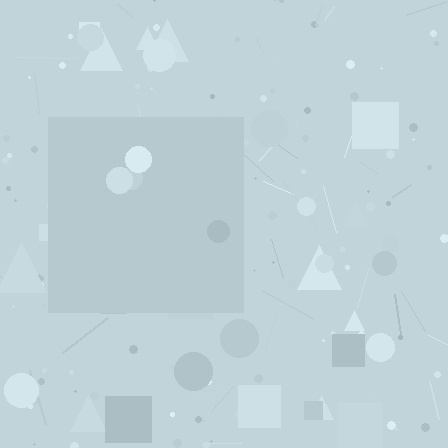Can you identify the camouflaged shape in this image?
The camouflaged shape is a square.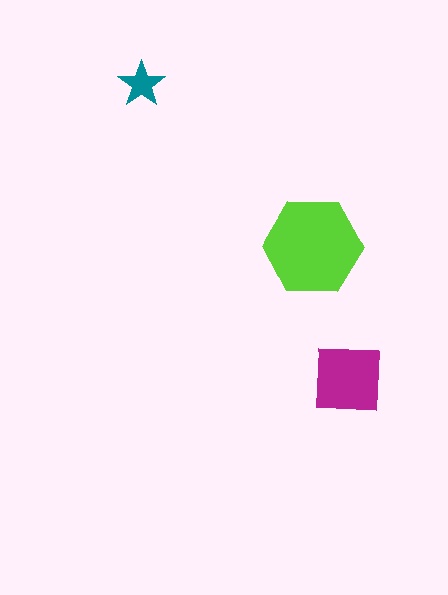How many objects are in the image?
There are 3 objects in the image.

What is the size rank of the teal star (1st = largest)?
3rd.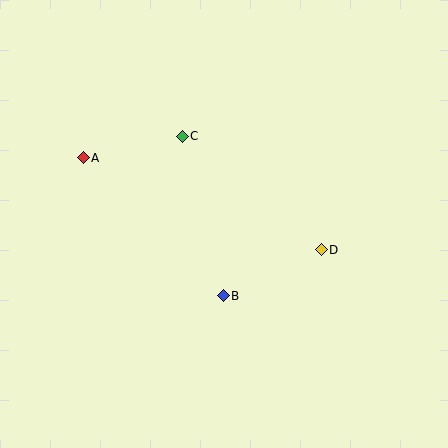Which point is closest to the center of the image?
Point B at (223, 296) is closest to the center.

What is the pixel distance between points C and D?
The distance between C and D is 179 pixels.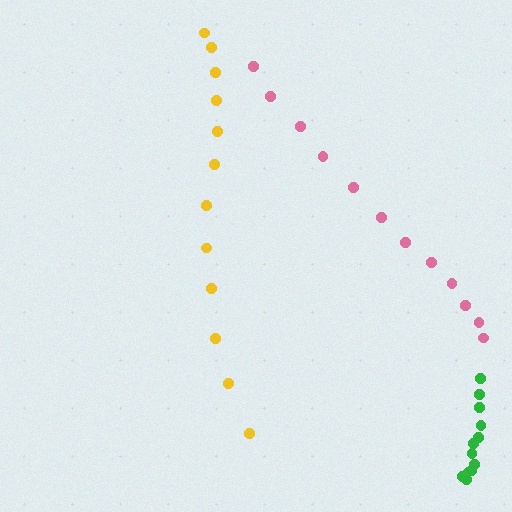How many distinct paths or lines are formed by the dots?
There are 3 distinct paths.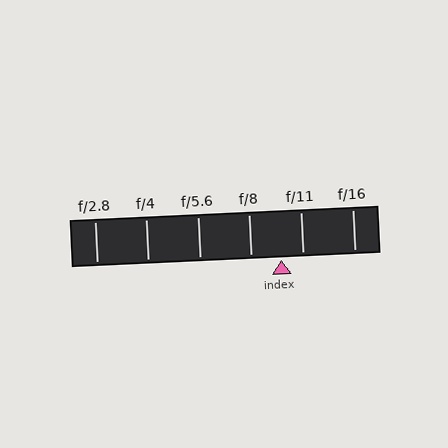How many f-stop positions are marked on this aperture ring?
There are 6 f-stop positions marked.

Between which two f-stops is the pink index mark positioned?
The index mark is between f/8 and f/11.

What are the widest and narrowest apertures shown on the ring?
The widest aperture shown is f/2.8 and the narrowest is f/16.